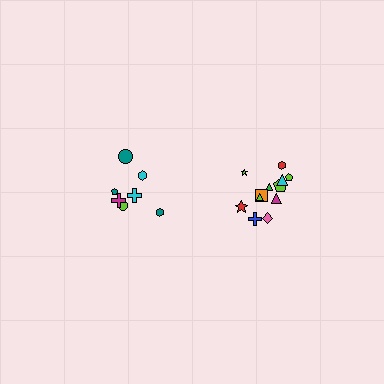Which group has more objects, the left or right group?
The right group.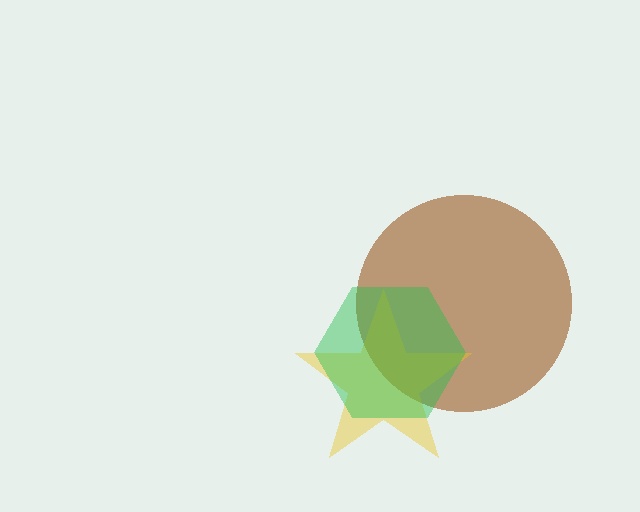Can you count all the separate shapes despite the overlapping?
Yes, there are 3 separate shapes.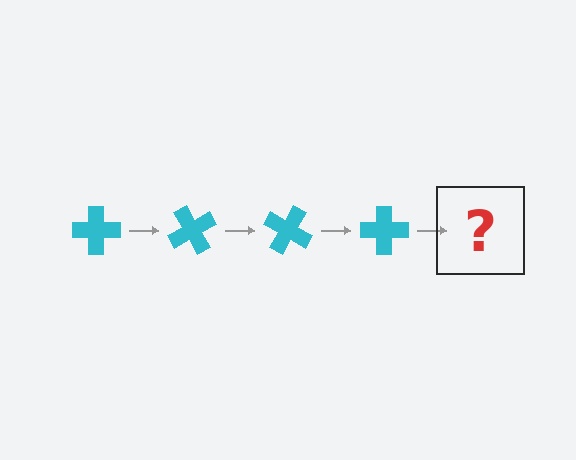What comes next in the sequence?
The next element should be a cyan cross rotated 240 degrees.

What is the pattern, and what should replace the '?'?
The pattern is that the cross rotates 60 degrees each step. The '?' should be a cyan cross rotated 240 degrees.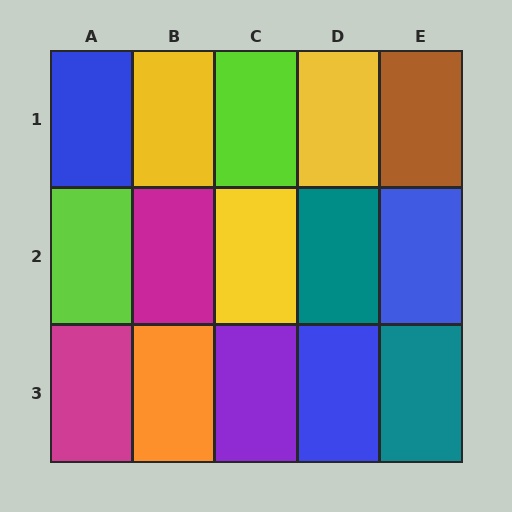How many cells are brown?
1 cell is brown.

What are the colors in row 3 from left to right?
Magenta, orange, purple, blue, teal.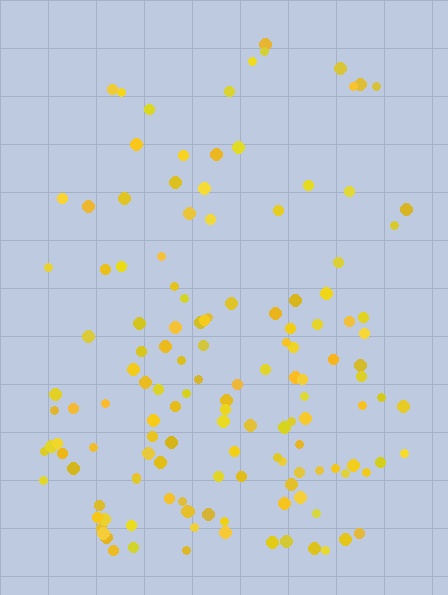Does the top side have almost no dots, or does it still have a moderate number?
Still a moderate number, just noticeably fewer than the bottom.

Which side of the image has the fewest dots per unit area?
The top.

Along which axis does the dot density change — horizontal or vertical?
Vertical.